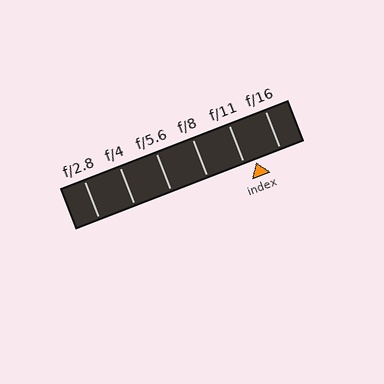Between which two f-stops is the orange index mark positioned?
The index mark is between f/11 and f/16.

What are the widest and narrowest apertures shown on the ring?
The widest aperture shown is f/2.8 and the narrowest is f/16.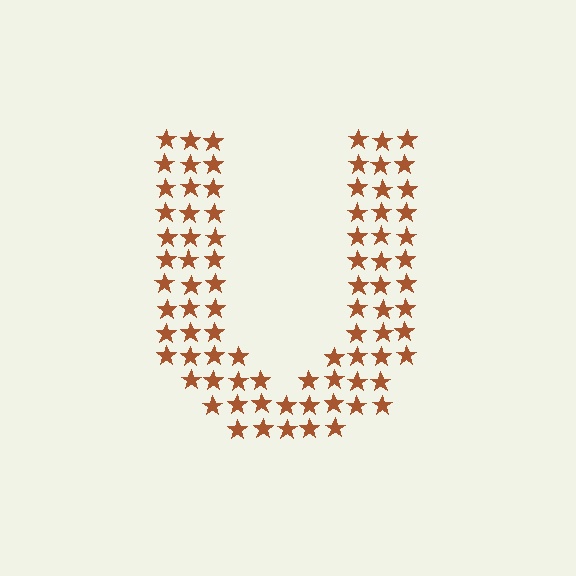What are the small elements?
The small elements are stars.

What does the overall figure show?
The overall figure shows the letter U.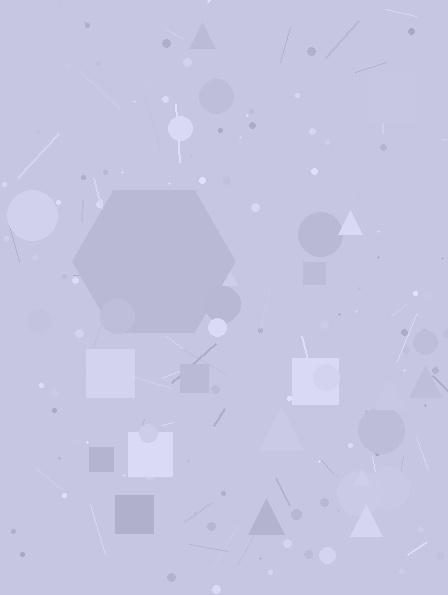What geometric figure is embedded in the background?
A hexagon is embedded in the background.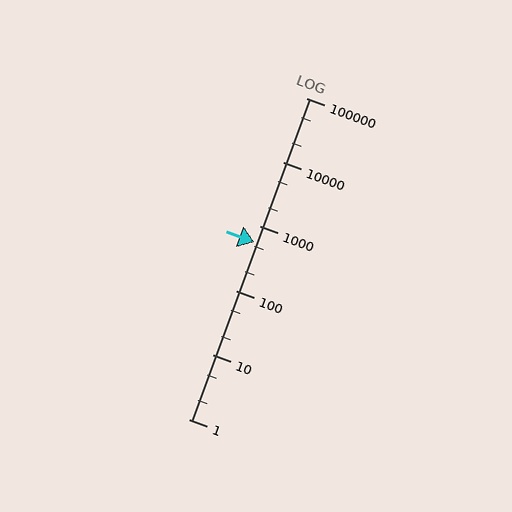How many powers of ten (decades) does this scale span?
The scale spans 5 decades, from 1 to 100000.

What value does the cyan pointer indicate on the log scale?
The pointer indicates approximately 570.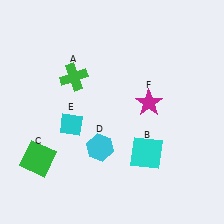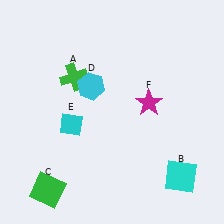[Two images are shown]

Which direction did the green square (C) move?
The green square (C) moved down.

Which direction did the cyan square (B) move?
The cyan square (B) moved right.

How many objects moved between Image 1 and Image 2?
3 objects moved between the two images.